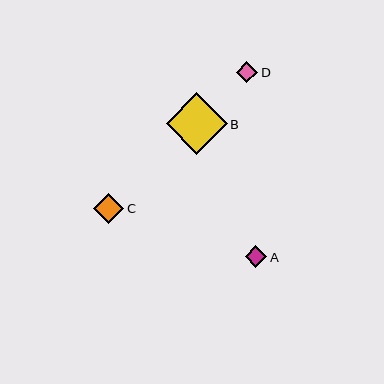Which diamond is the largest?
Diamond B is the largest with a size of approximately 61 pixels.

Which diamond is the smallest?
Diamond D is the smallest with a size of approximately 21 pixels.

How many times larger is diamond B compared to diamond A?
Diamond B is approximately 2.9 times the size of diamond A.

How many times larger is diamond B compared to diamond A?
Diamond B is approximately 2.9 times the size of diamond A.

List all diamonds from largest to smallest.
From largest to smallest: B, C, A, D.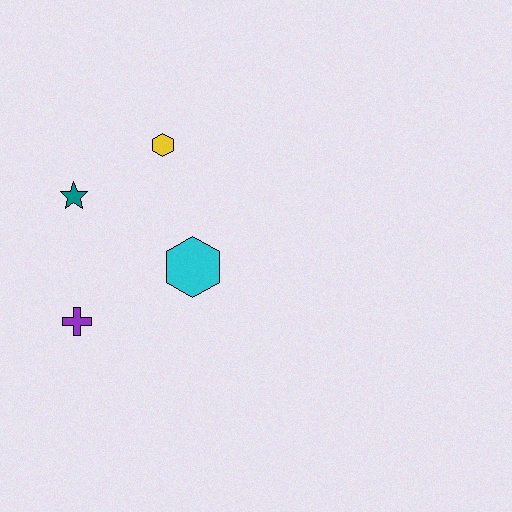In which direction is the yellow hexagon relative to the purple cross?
The yellow hexagon is above the purple cross.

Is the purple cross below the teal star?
Yes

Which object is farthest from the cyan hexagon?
The teal star is farthest from the cyan hexagon.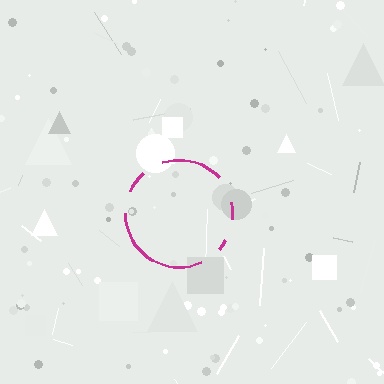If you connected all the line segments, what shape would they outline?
They would outline a circle.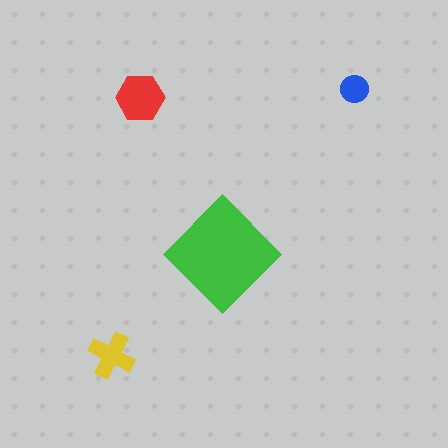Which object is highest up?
The blue circle is topmost.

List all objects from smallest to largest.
The blue circle, the yellow cross, the red hexagon, the green diamond.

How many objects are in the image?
There are 4 objects in the image.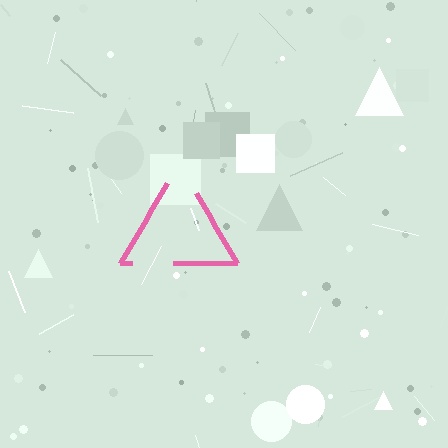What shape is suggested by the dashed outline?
The dashed outline suggests a triangle.